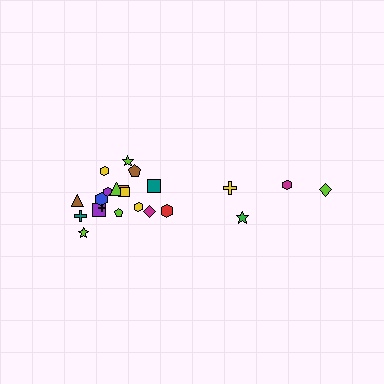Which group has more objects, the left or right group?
The left group.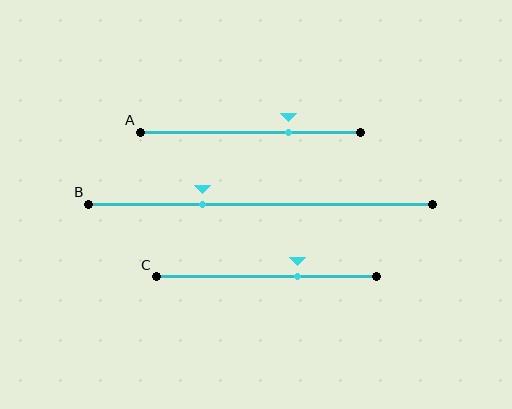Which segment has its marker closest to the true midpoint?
Segment C has its marker closest to the true midpoint.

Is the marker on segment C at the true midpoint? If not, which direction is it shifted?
No, the marker on segment C is shifted to the right by about 14% of the segment length.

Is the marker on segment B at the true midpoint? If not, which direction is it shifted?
No, the marker on segment B is shifted to the left by about 17% of the segment length.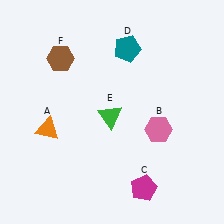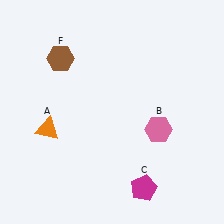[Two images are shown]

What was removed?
The green triangle (E), the teal pentagon (D) were removed in Image 2.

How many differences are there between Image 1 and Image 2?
There are 2 differences between the two images.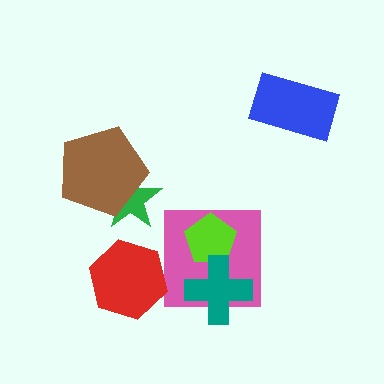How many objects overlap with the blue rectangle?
0 objects overlap with the blue rectangle.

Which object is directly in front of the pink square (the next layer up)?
The lime pentagon is directly in front of the pink square.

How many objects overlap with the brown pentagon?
1 object overlaps with the brown pentagon.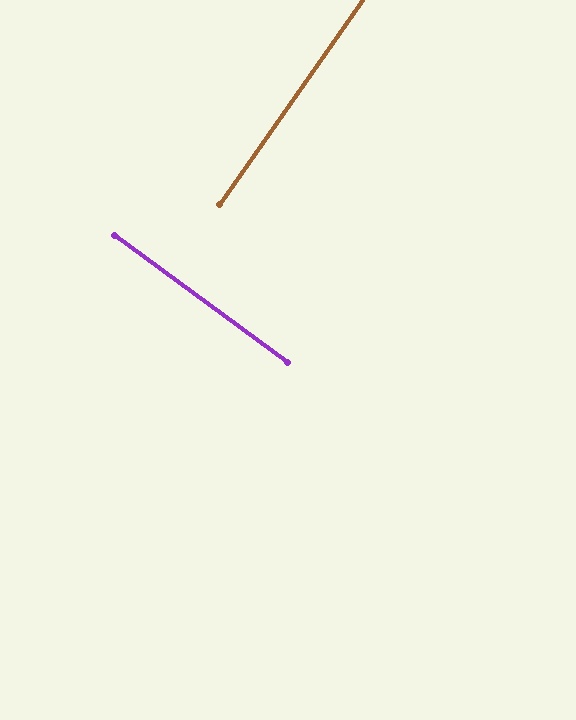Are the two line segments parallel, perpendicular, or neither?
Perpendicular — they meet at approximately 88°.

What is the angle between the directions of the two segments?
Approximately 88 degrees.